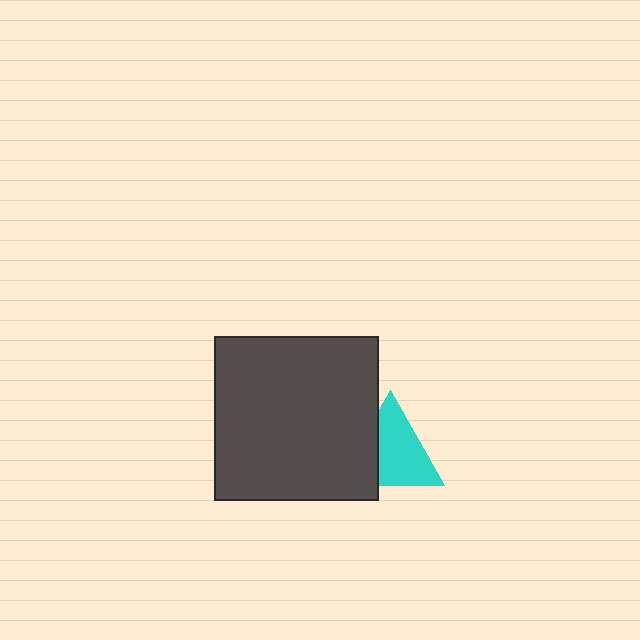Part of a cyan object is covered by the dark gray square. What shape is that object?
It is a triangle.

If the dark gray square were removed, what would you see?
You would see the complete cyan triangle.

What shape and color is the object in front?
The object in front is a dark gray square.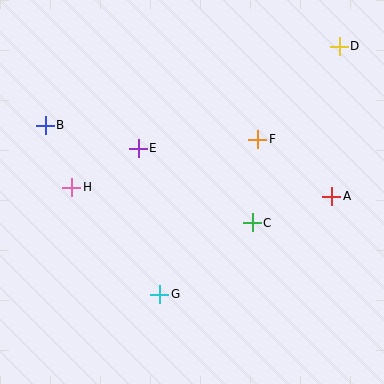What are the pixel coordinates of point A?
Point A is at (332, 196).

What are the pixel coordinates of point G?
Point G is at (160, 294).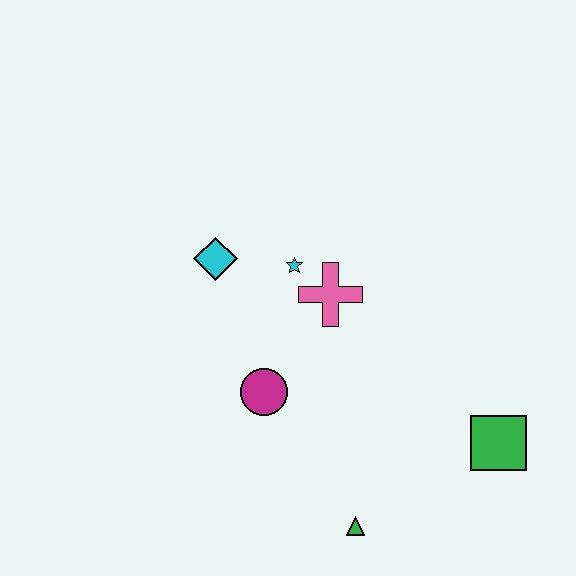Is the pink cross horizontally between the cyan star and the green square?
Yes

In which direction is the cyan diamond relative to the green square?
The cyan diamond is to the left of the green square.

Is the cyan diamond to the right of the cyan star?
No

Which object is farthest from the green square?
The cyan diamond is farthest from the green square.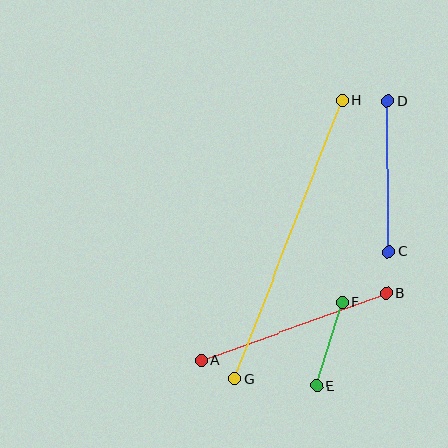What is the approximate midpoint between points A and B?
The midpoint is at approximately (294, 327) pixels.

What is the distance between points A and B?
The distance is approximately 196 pixels.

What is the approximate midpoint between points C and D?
The midpoint is at approximately (388, 176) pixels.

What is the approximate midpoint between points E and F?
The midpoint is at approximately (329, 344) pixels.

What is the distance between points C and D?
The distance is approximately 150 pixels.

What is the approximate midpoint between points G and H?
The midpoint is at approximately (289, 239) pixels.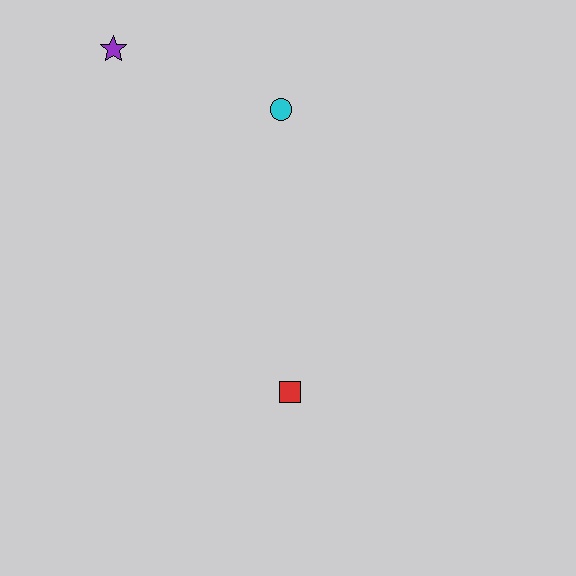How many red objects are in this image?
There is 1 red object.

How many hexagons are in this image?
There are no hexagons.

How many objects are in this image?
There are 3 objects.